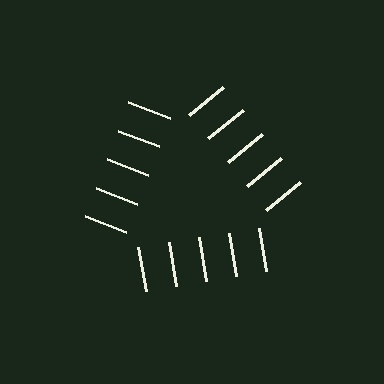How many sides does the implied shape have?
3 sides — the line-ends trace a triangle.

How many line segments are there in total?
15 — 5 along each of the 3 edges.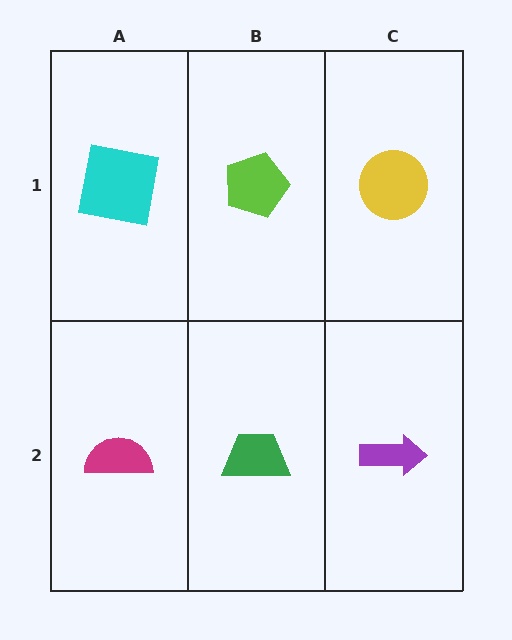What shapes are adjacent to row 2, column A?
A cyan square (row 1, column A), a green trapezoid (row 2, column B).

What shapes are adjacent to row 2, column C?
A yellow circle (row 1, column C), a green trapezoid (row 2, column B).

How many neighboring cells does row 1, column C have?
2.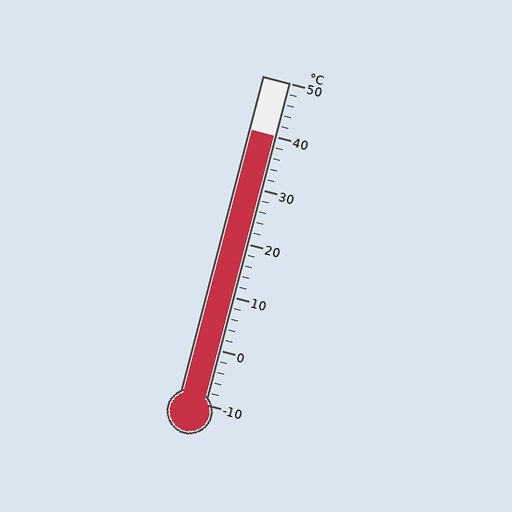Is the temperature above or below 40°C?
The temperature is at 40°C.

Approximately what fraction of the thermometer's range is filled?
The thermometer is filled to approximately 85% of its range.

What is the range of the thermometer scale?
The thermometer scale ranges from -10°C to 50°C.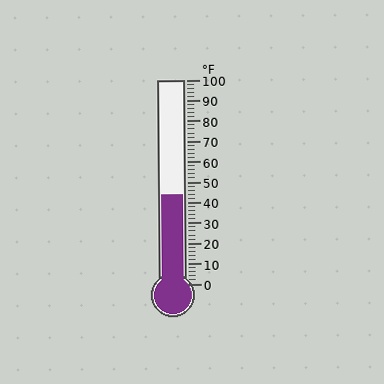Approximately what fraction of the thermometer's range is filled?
The thermometer is filled to approximately 45% of its range.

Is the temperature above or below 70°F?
The temperature is below 70°F.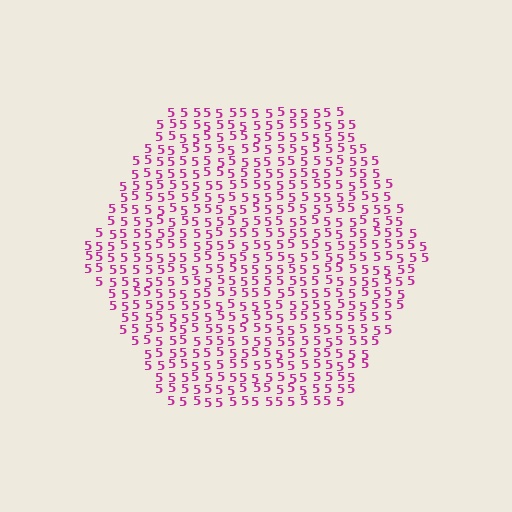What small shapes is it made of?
It is made of small digit 5's.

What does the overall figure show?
The overall figure shows a hexagon.